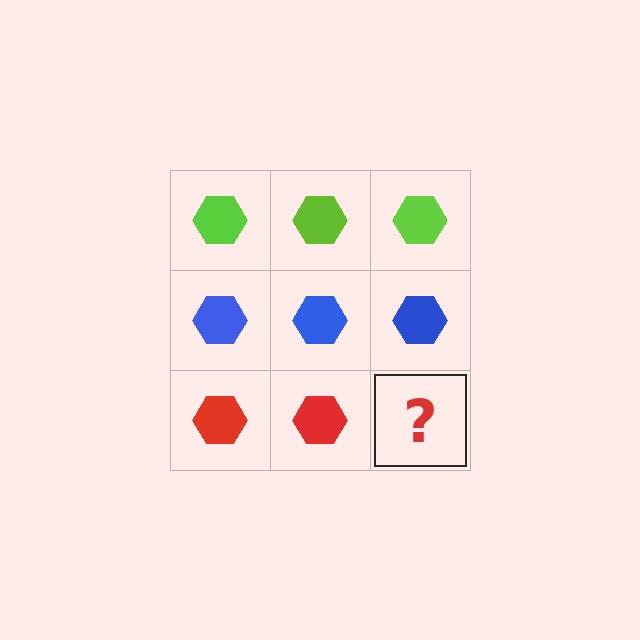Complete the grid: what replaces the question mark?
The question mark should be replaced with a red hexagon.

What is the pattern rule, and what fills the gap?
The rule is that each row has a consistent color. The gap should be filled with a red hexagon.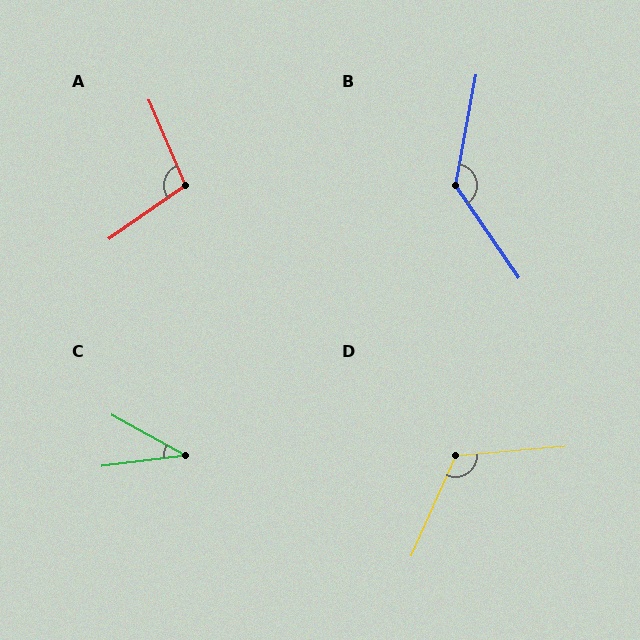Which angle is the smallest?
C, at approximately 36 degrees.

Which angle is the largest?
B, at approximately 135 degrees.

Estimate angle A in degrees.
Approximately 102 degrees.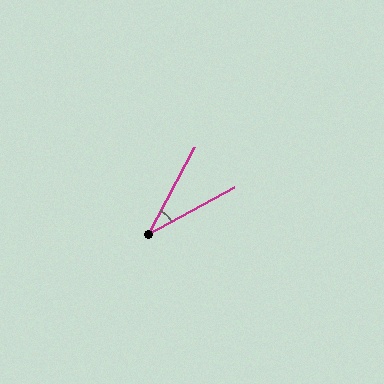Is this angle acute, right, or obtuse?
It is acute.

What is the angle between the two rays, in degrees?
Approximately 34 degrees.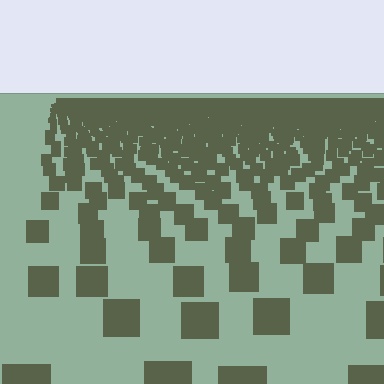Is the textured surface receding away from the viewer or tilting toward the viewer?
The surface is receding away from the viewer. Texture elements get smaller and denser toward the top.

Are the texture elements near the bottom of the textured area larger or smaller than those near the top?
Larger. Near the bottom, elements are closer to the viewer and appear at a bigger on-screen size.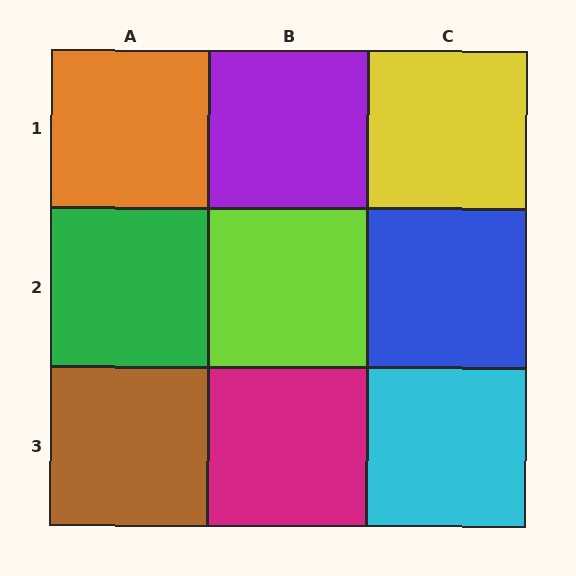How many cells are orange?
1 cell is orange.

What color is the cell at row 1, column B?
Purple.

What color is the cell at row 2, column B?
Lime.